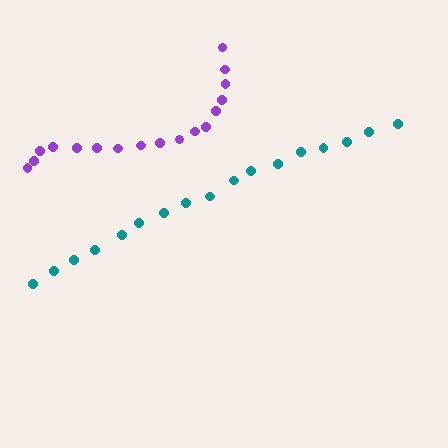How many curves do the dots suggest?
There are 2 distinct paths.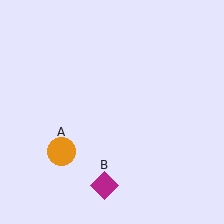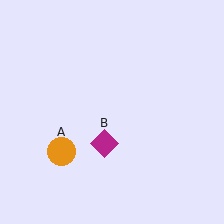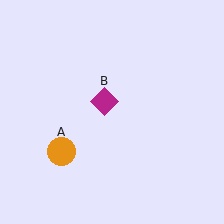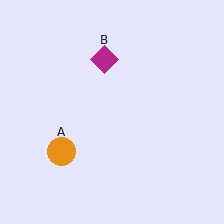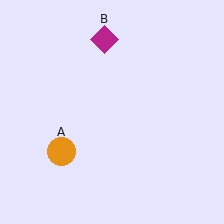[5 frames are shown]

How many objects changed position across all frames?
1 object changed position: magenta diamond (object B).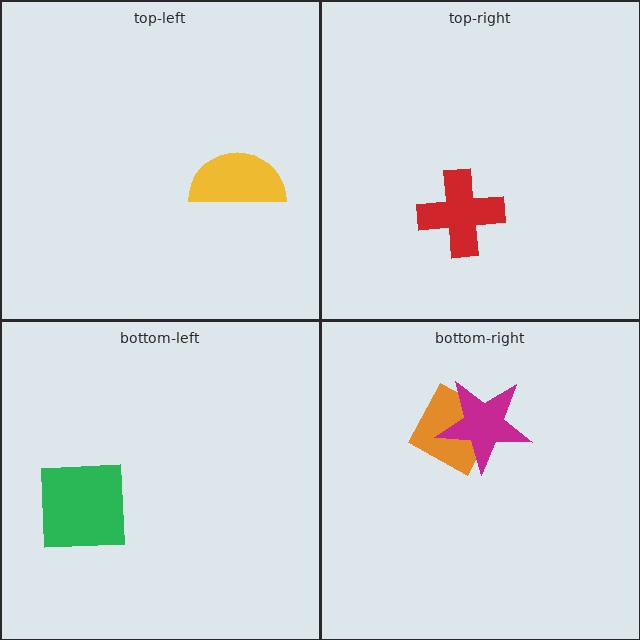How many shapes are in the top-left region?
1.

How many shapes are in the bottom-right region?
2.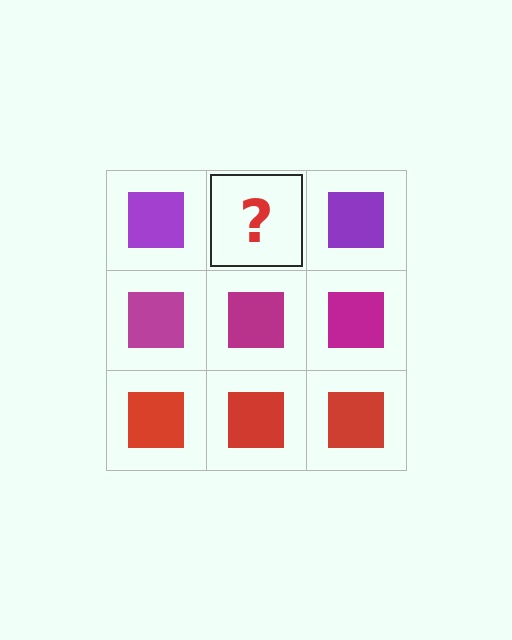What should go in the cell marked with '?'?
The missing cell should contain a purple square.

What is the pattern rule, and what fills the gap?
The rule is that each row has a consistent color. The gap should be filled with a purple square.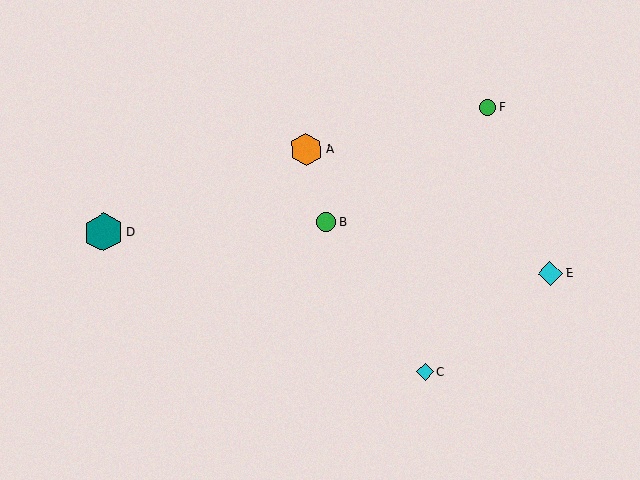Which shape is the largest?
The teal hexagon (labeled D) is the largest.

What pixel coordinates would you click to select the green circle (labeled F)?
Click at (488, 108) to select the green circle F.